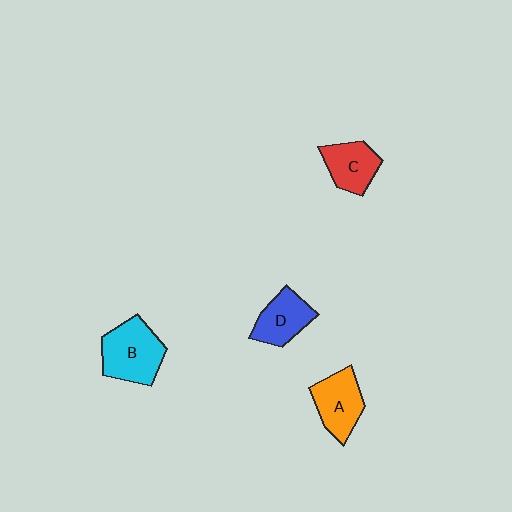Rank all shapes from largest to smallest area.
From largest to smallest: B (cyan), A (orange), D (blue), C (red).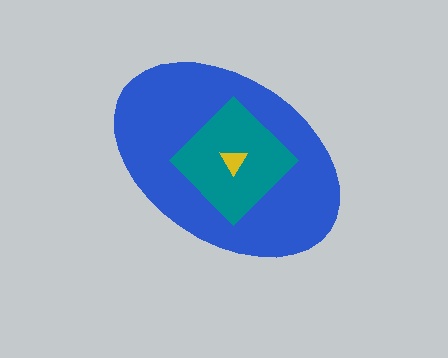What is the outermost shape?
The blue ellipse.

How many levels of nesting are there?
3.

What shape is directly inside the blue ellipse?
The teal diamond.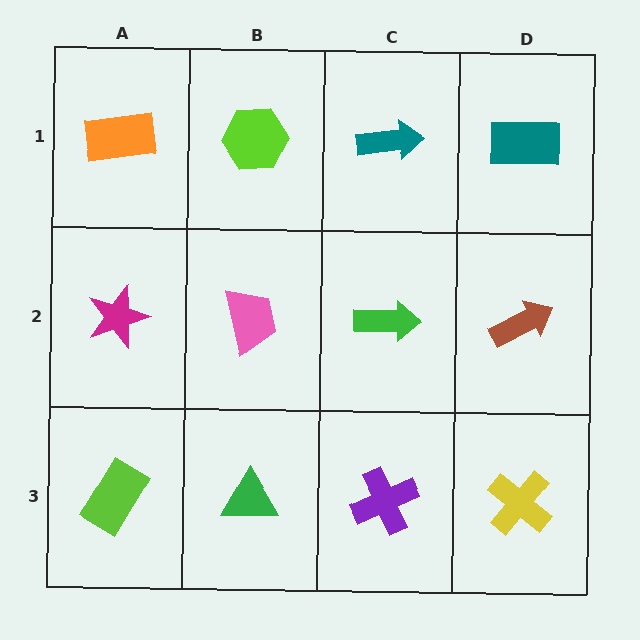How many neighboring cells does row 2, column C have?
4.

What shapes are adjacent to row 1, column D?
A brown arrow (row 2, column D), a teal arrow (row 1, column C).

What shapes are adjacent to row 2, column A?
An orange rectangle (row 1, column A), a lime rectangle (row 3, column A), a pink trapezoid (row 2, column B).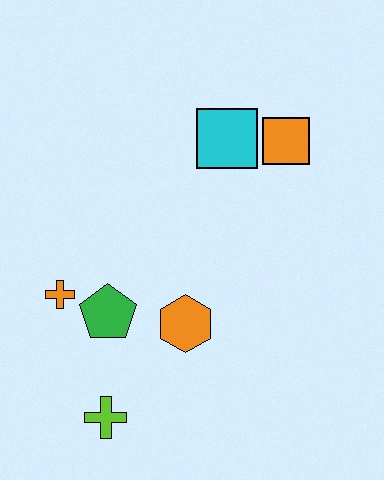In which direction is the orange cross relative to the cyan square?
The orange cross is to the left of the cyan square.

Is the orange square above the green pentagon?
Yes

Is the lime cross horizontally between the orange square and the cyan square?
No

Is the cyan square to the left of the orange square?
Yes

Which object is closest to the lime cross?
The green pentagon is closest to the lime cross.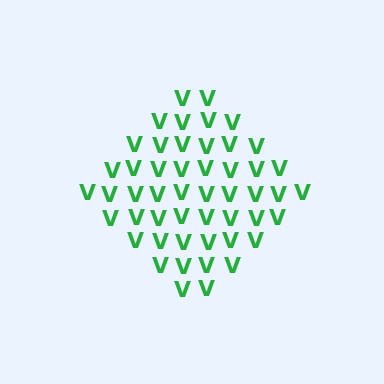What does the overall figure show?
The overall figure shows a diamond.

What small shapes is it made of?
It is made of small letter V's.